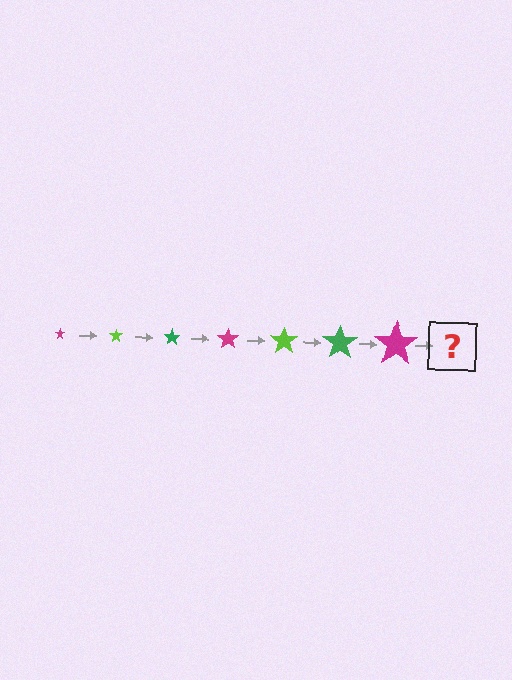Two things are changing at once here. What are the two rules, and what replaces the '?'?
The two rules are that the star grows larger each step and the color cycles through magenta, lime, and green. The '?' should be a lime star, larger than the previous one.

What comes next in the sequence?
The next element should be a lime star, larger than the previous one.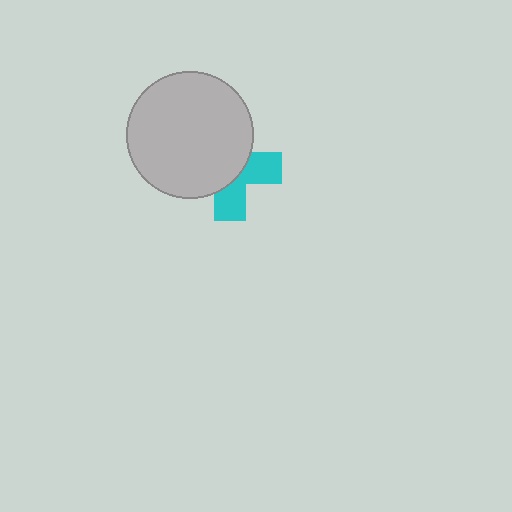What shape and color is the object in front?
The object in front is a light gray circle.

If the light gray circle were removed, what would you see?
You would see the complete cyan cross.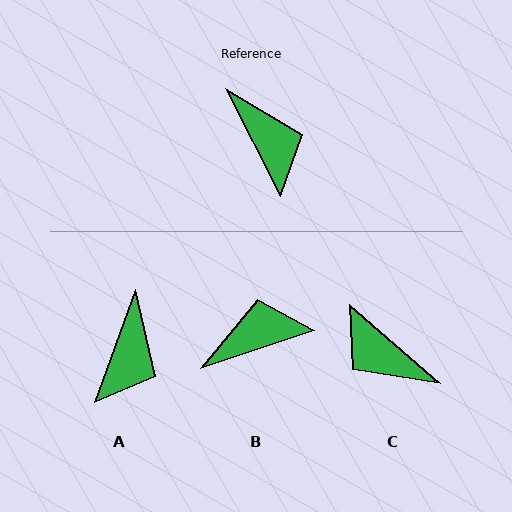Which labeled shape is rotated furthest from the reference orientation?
C, about 158 degrees away.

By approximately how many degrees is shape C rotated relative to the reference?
Approximately 158 degrees clockwise.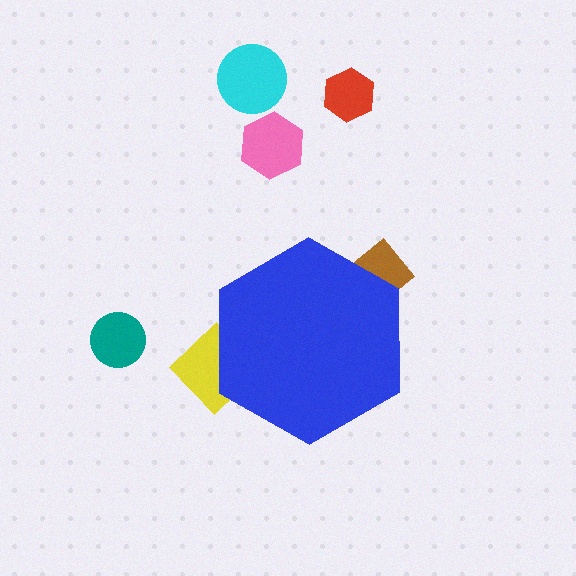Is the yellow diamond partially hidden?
Yes, the yellow diamond is partially hidden behind the blue hexagon.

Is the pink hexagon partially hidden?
No, the pink hexagon is fully visible.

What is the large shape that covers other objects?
A blue hexagon.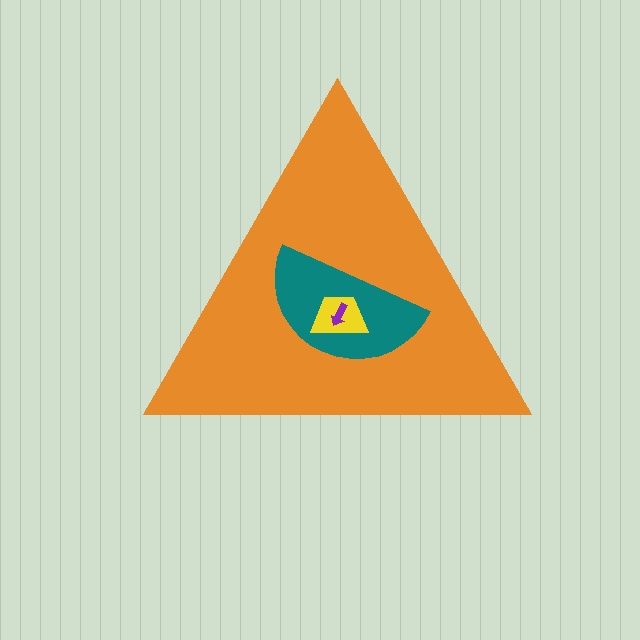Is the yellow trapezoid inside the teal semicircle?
Yes.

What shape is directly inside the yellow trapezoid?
The purple arrow.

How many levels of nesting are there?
4.